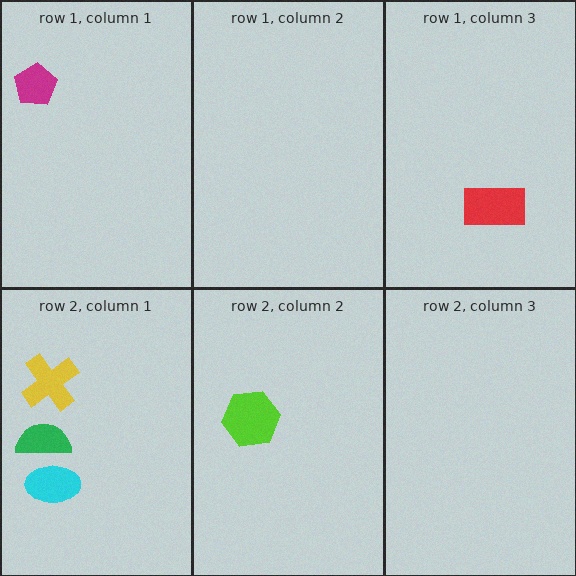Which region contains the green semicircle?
The row 2, column 1 region.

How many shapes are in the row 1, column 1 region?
1.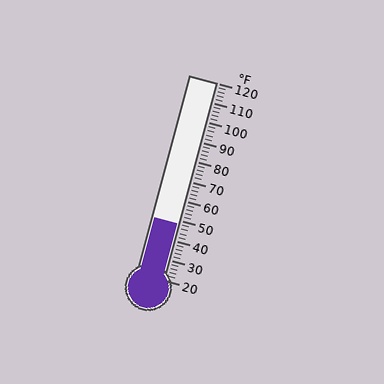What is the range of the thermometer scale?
The thermometer scale ranges from 20°F to 120°F.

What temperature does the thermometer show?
The thermometer shows approximately 48°F.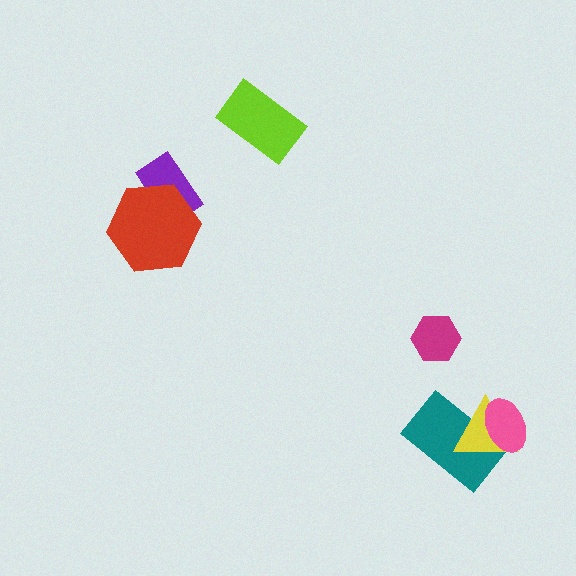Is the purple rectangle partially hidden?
Yes, it is partially covered by another shape.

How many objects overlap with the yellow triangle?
2 objects overlap with the yellow triangle.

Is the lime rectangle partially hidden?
No, no other shape covers it.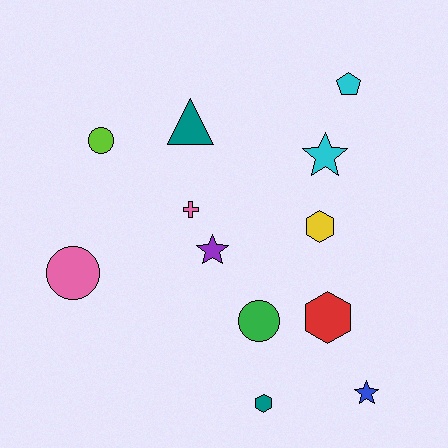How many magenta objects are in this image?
There are no magenta objects.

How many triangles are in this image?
There is 1 triangle.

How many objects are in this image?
There are 12 objects.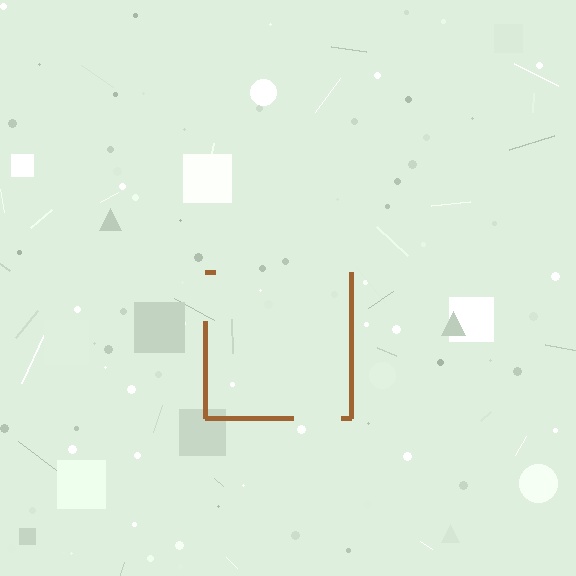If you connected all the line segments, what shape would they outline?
They would outline a square.